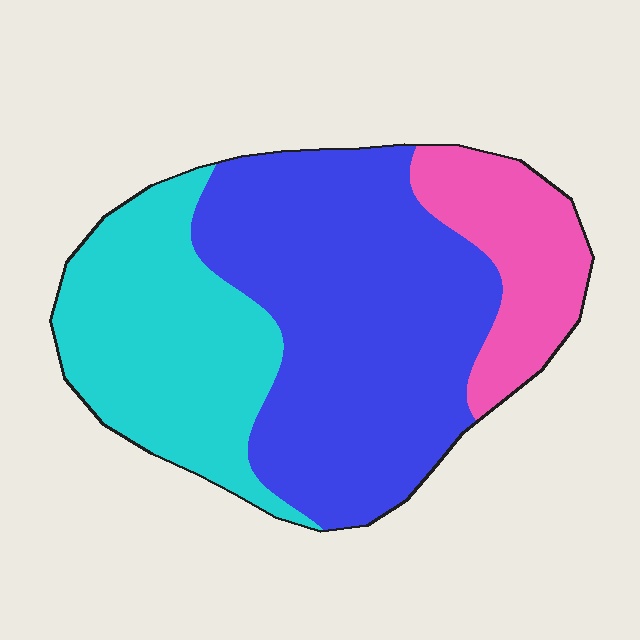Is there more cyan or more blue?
Blue.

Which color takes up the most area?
Blue, at roughly 50%.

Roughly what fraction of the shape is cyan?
Cyan covers 31% of the shape.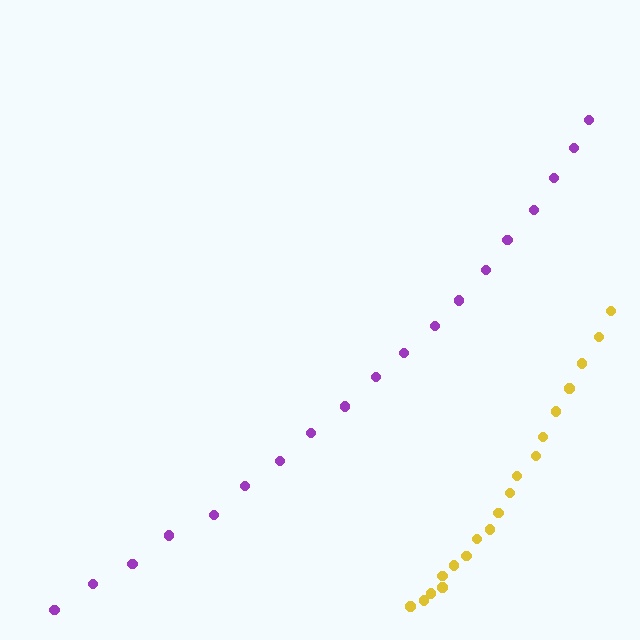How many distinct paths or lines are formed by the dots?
There are 2 distinct paths.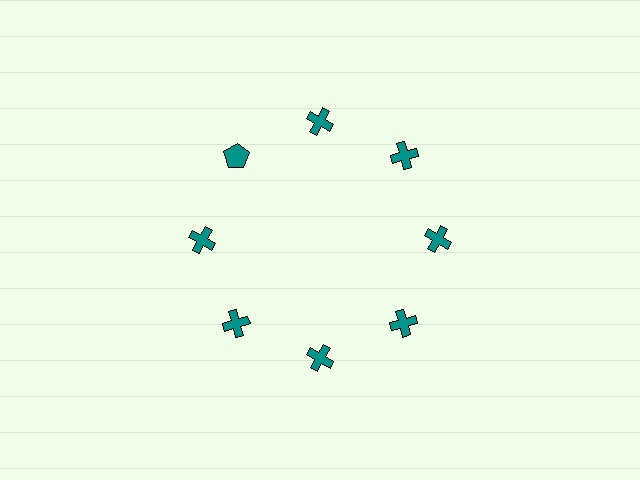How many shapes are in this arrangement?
There are 8 shapes arranged in a ring pattern.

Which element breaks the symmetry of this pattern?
The teal pentagon at roughly the 10 o'clock position breaks the symmetry. All other shapes are teal crosses.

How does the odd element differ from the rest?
It has a different shape: pentagon instead of cross.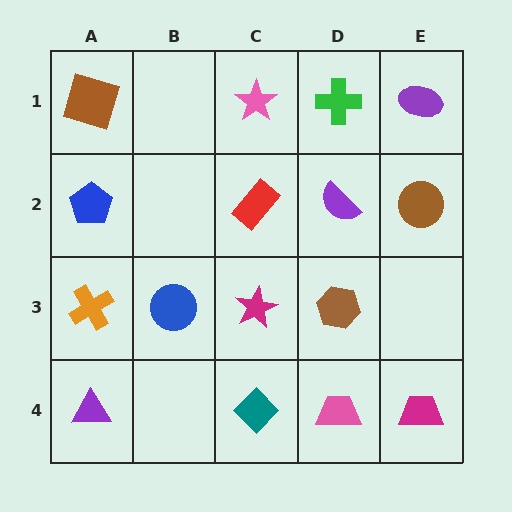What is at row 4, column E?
A magenta trapezoid.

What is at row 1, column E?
A purple ellipse.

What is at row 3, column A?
An orange cross.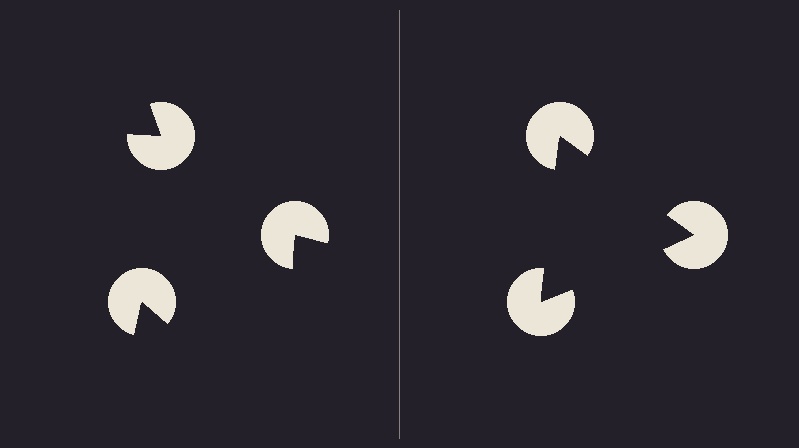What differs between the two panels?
The pac-man discs are positioned identically on both sides; only the wedge orientations differ. On the right they align to a triangle; on the left they are misaligned.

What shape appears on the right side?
An illusory triangle.